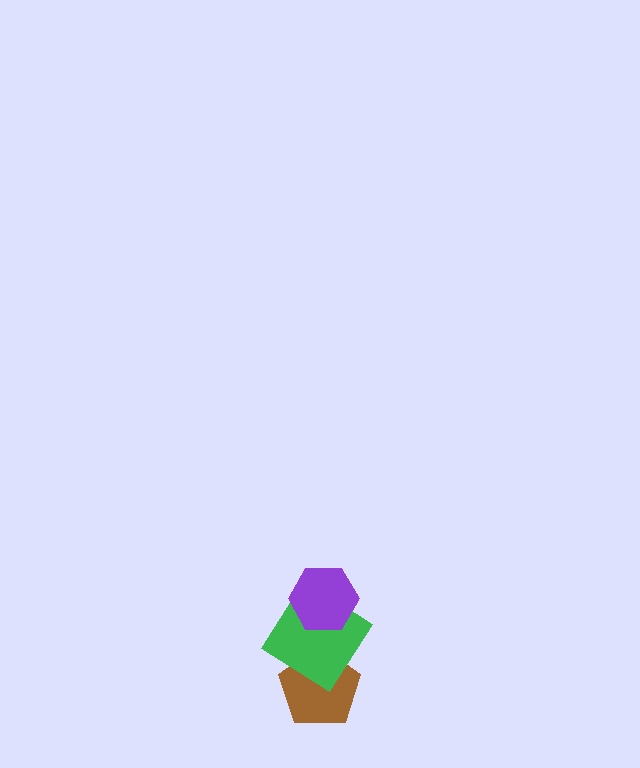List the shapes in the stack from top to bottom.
From top to bottom: the purple hexagon, the green diamond, the brown pentagon.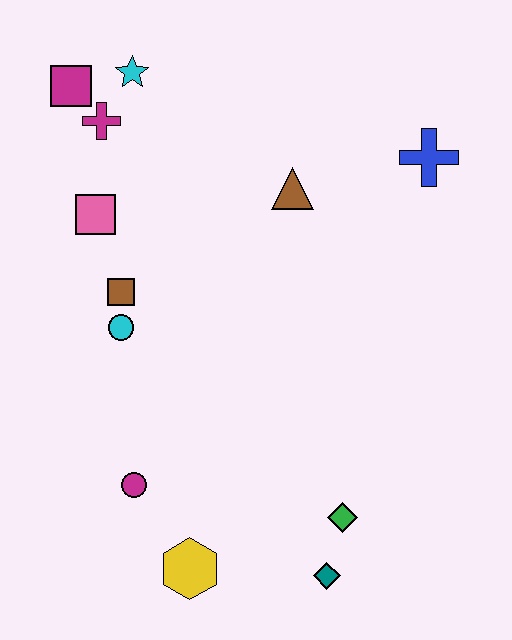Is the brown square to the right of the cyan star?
No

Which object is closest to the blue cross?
The brown triangle is closest to the blue cross.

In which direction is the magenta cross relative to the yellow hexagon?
The magenta cross is above the yellow hexagon.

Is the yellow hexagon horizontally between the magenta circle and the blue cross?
Yes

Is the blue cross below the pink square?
No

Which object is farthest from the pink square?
The teal diamond is farthest from the pink square.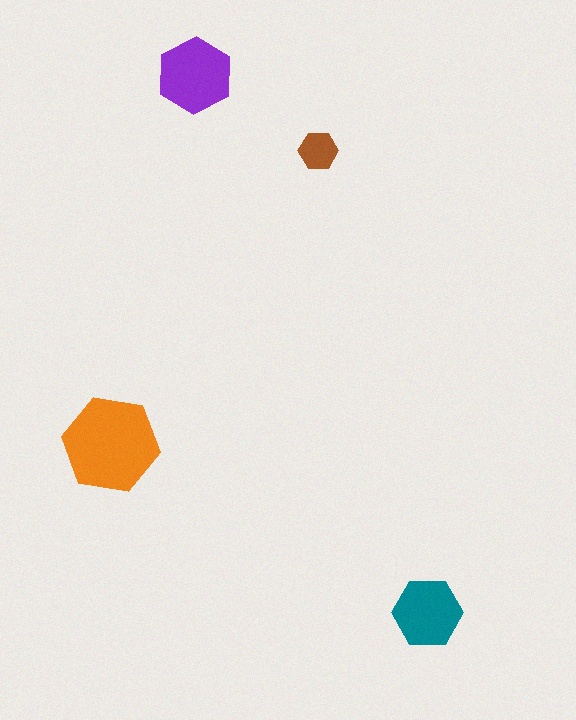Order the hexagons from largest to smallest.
the orange one, the purple one, the teal one, the brown one.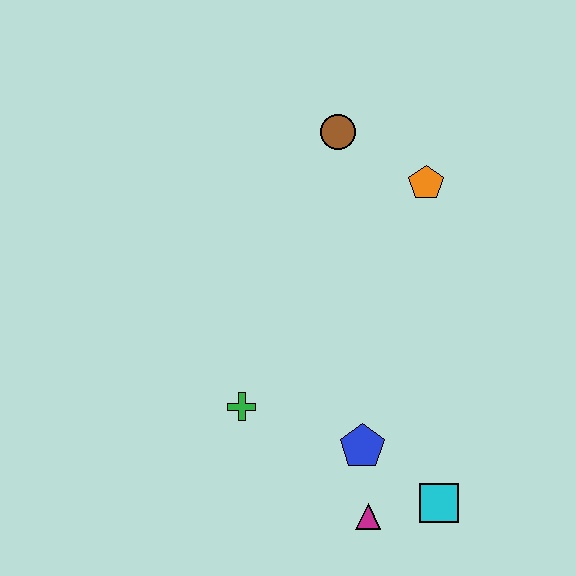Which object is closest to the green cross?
The blue pentagon is closest to the green cross.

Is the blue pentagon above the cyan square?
Yes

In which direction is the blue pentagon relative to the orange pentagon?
The blue pentagon is below the orange pentagon.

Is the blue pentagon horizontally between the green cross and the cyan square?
Yes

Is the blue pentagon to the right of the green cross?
Yes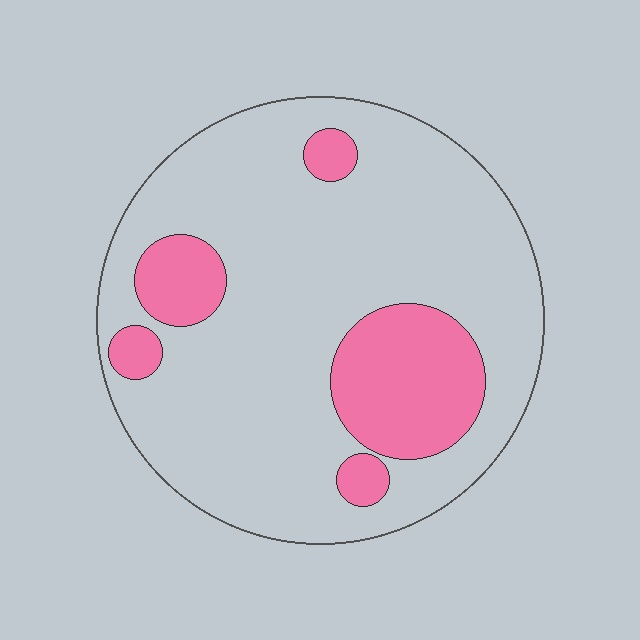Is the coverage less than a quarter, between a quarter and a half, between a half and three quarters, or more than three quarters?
Less than a quarter.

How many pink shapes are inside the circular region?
5.